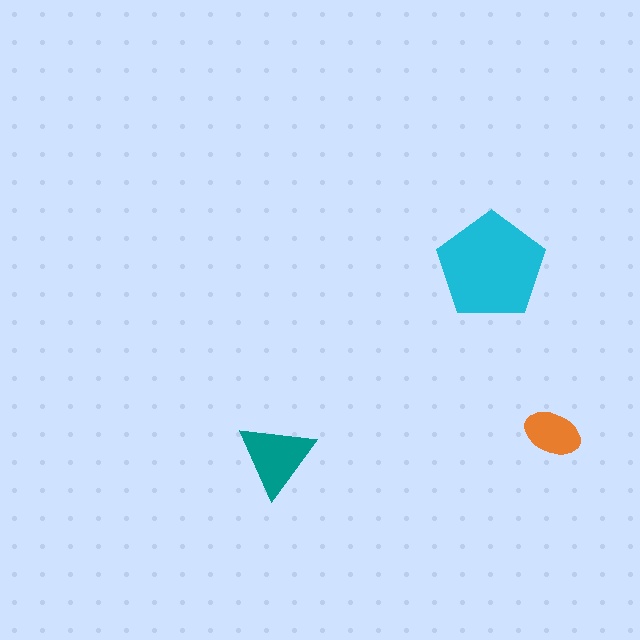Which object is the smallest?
The orange ellipse.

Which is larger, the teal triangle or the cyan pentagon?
The cyan pentagon.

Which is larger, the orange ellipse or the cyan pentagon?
The cyan pentagon.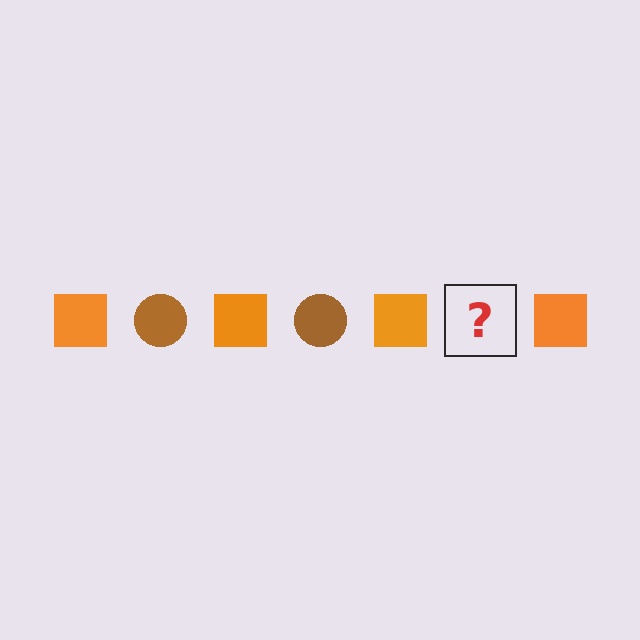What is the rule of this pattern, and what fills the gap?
The rule is that the pattern alternates between orange square and brown circle. The gap should be filled with a brown circle.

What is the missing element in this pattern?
The missing element is a brown circle.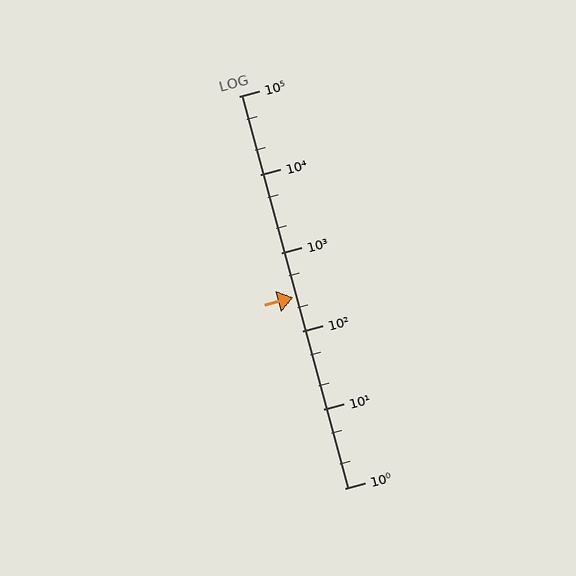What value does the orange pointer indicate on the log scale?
The pointer indicates approximately 270.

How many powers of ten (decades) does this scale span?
The scale spans 5 decades, from 1 to 100000.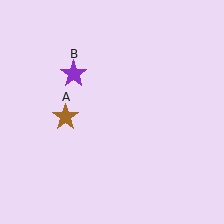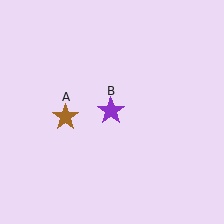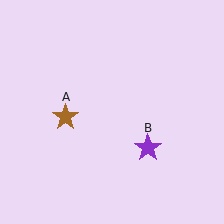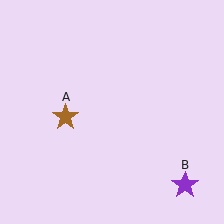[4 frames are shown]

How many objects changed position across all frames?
1 object changed position: purple star (object B).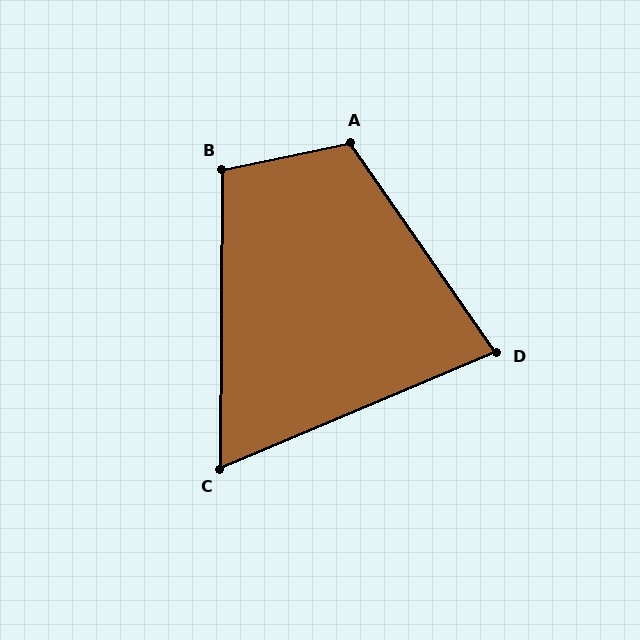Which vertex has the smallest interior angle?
C, at approximately 67 degrees.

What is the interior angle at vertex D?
Approximately 78 degrees (acute).